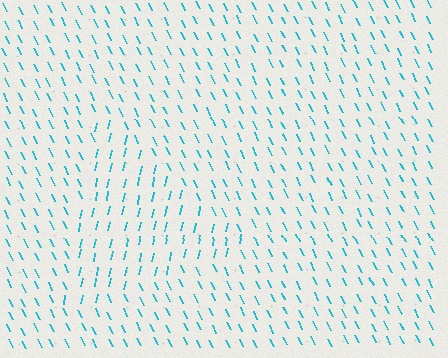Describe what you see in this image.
The image is filled with small cyan line segments. A triangle region in the image has lines oriented differently from the surrounding lines, creating a visible texture boundary.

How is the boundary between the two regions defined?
The boundary is defined purely by a change in line orientation (approximately 38 degrees difference). All lines are the same color and thickness.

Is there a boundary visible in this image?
Yes, there is a texture boundary formed by a change in line orientation.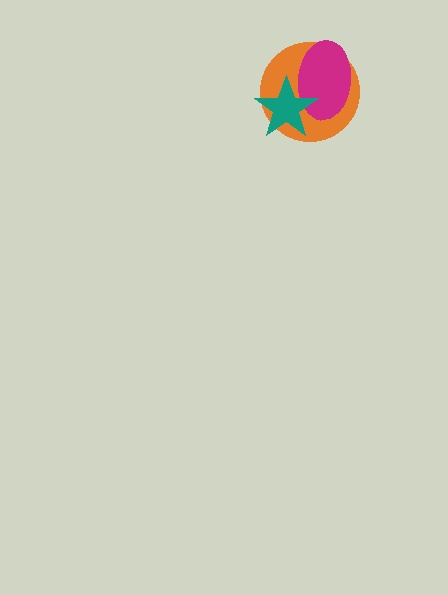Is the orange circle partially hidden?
Yes, it is partially covered by another shape.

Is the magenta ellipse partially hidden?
Yes, it is partially covered by another shape.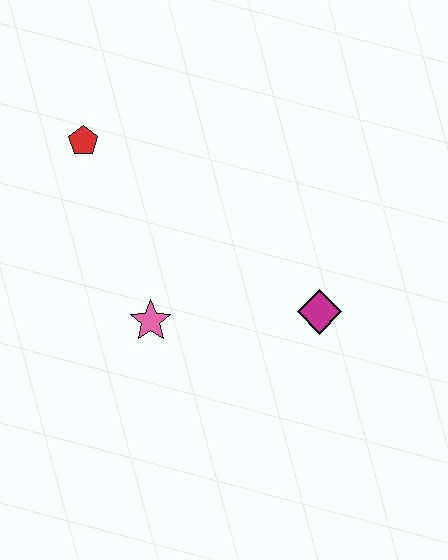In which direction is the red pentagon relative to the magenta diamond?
The red pentagon is to the left of the magenta diamond.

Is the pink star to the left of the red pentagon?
No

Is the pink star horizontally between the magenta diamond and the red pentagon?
Yes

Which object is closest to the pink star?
The magenta diamond is closest to the pink star.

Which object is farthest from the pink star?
The red pentagon is farthest from the pink star.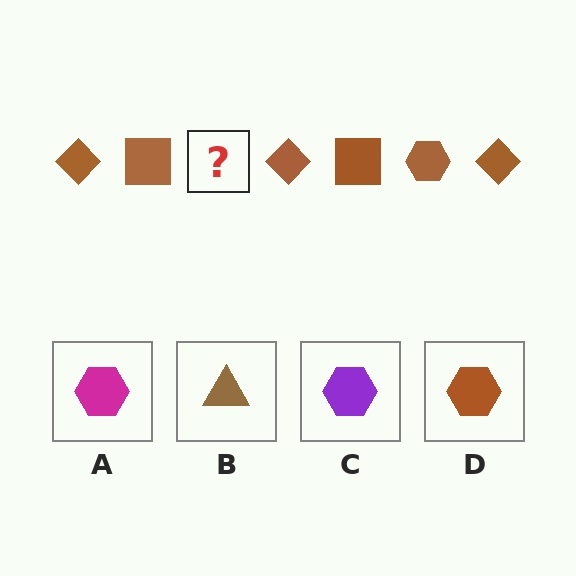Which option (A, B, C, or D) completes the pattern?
D.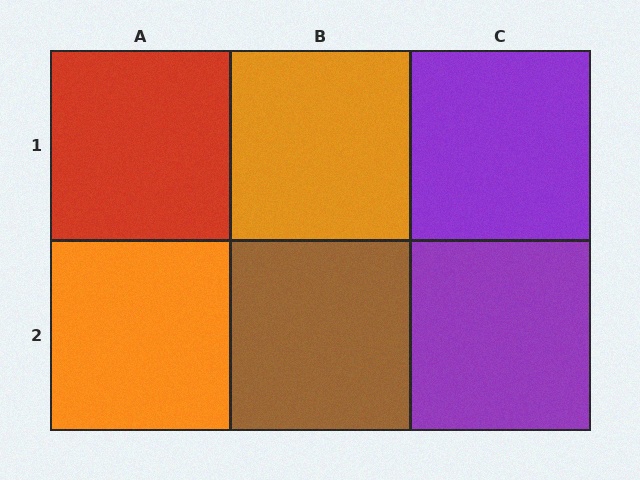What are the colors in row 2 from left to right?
Orange, brown, purple.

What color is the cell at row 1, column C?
Purple.